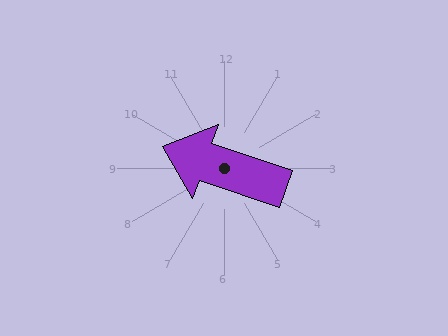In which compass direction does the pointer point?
West.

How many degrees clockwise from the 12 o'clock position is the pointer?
Approximately 289 degrees.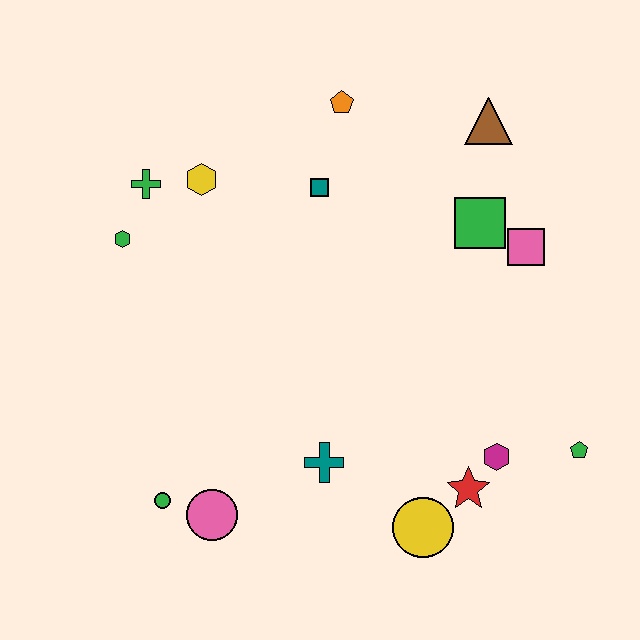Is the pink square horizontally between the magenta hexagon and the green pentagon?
Yes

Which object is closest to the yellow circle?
The red star is closest to the yellow circle.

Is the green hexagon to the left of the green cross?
Yes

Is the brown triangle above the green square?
Yes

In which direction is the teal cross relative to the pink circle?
The teal cross is to the right of the pink circle.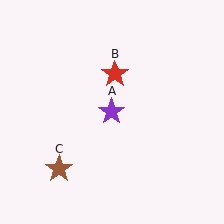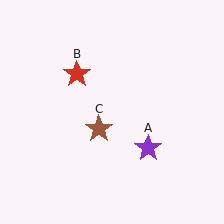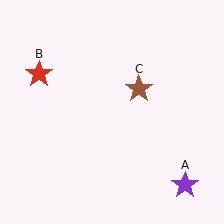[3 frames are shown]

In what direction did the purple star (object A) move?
The purple star (object A) moved down and to the right.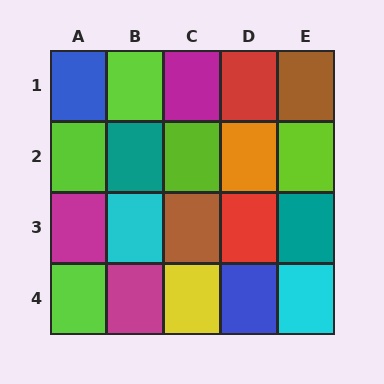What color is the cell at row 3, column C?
Brown.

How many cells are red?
2 cells are red.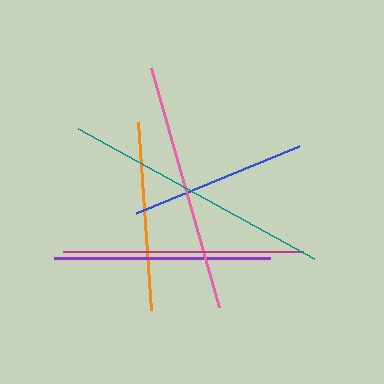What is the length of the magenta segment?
The magenta segment is approximately 240 pixels long.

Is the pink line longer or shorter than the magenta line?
The pink line is longer than the magenta line.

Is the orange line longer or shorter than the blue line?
The orange line is longer than the blue line.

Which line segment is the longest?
The teal line is the longest at approximately 269 pixels.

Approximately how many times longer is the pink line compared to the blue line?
The pink line is approximately 1.4 times the length of the blue line.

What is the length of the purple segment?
The purple segment is approximately 216 pixels long.